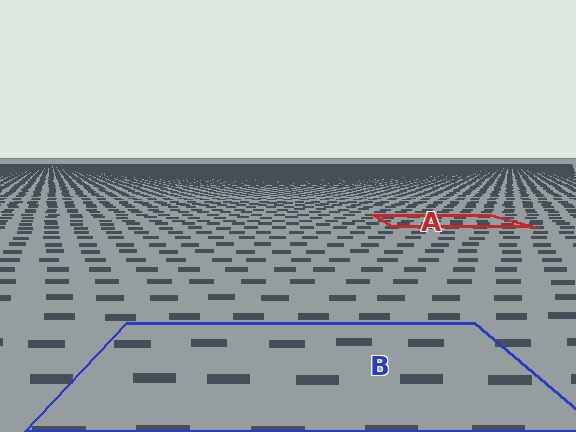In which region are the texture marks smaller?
The texture marks are smaller in region A, because it is farther away.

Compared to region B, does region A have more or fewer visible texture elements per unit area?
Region A has more texture elements per unit area — they are packed more densely because it is farther away.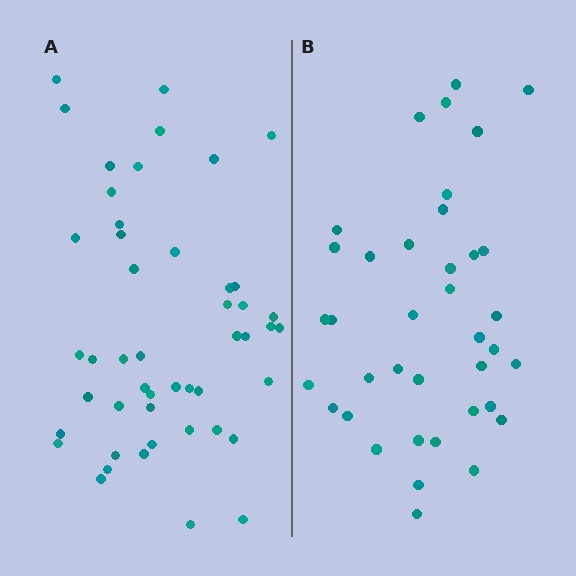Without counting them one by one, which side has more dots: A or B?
Region A (the left region) has more dots.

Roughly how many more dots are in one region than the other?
Region A has roughly 10 or so more dots than region B.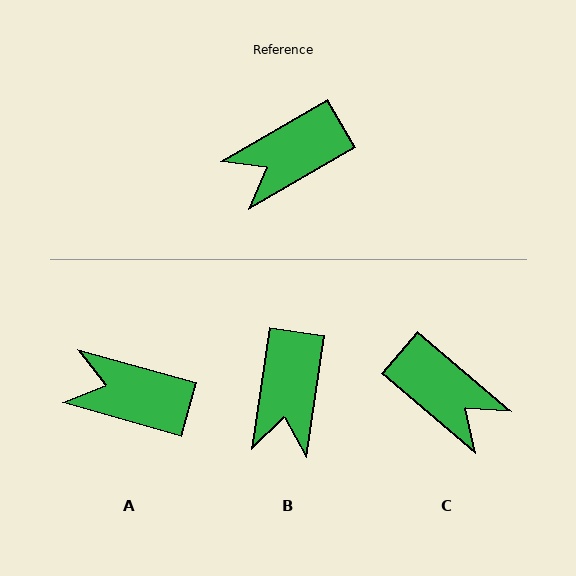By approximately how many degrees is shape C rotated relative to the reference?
Approximately 109 degrees counter-clockwise.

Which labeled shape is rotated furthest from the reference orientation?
C, about 109 degrees away.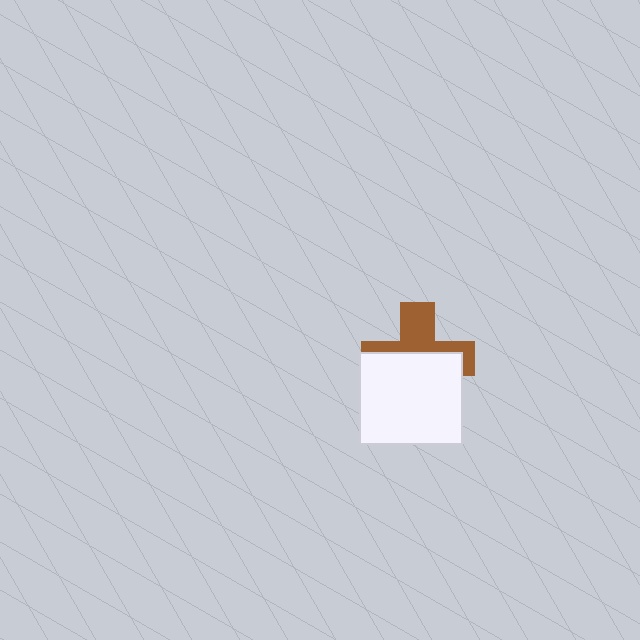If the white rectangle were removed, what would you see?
You would see the complete brown cross.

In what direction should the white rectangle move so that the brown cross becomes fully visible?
The white rectangle should move down. That is the shortest direction to clear the overlap and leave the brown cross fully visible.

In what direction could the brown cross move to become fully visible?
The brown cross could move up. That would shift it out from behind the white rectangle entirely.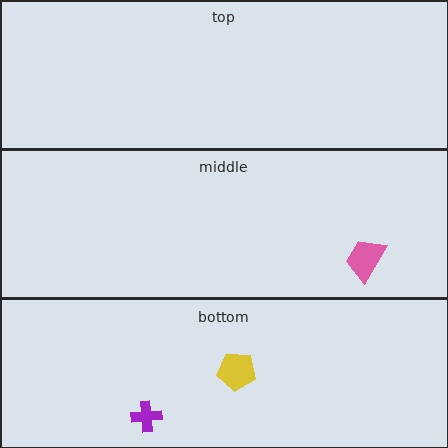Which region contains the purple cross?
The bottom region.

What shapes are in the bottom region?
The purple cross, the yellow pentagon.